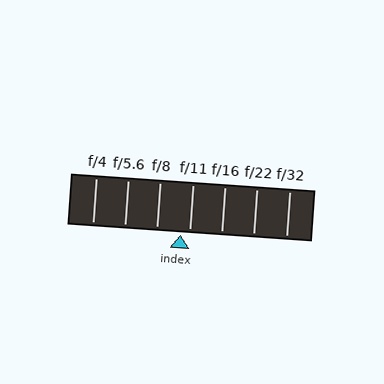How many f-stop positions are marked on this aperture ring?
There are 7 f-stop positions marked.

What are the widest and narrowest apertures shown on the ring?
The widest aperture shown is f/4 and the narrowest is f/32.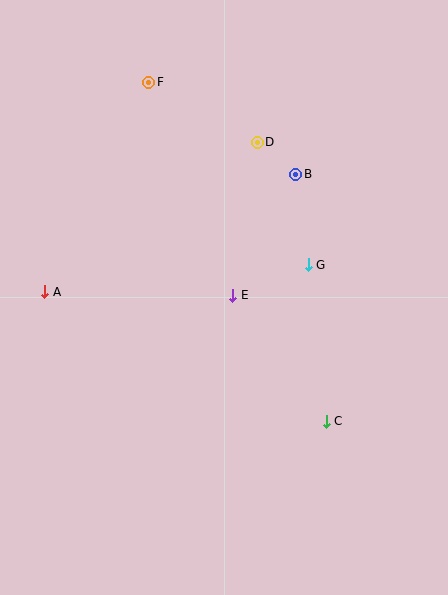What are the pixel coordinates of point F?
Point F is at (149, 82).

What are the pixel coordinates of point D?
Point D is at (257, 142).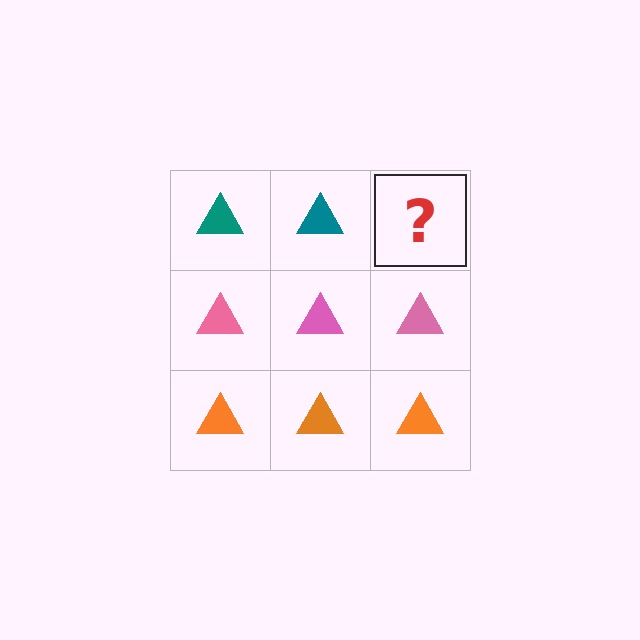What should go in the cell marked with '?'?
The missing cell should contain a teal triangle.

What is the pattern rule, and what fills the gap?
The rule is that each row has a consistent color. The gap should be filled with a teal triangle.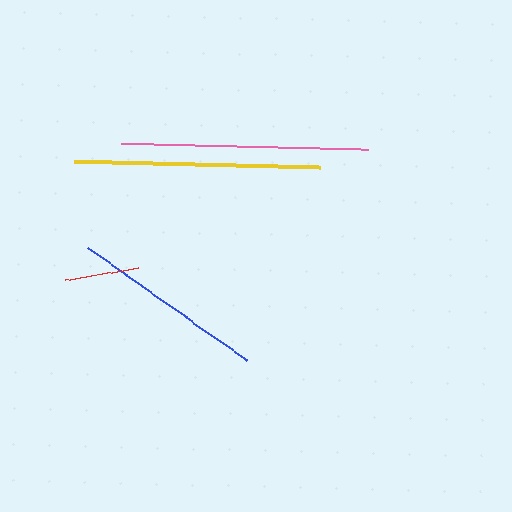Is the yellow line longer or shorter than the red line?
The yellow line is longer than the red line.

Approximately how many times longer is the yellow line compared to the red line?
The yellow line is approximately 3.4 times the length of the red line.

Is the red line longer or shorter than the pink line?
The pink line is longer than the red line.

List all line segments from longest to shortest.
From longest to shortest: pink, yellow, blue, red.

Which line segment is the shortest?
The red line is the shortest at approximately 74 pixels.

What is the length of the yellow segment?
The yellow segment is approximately 246 pixels long.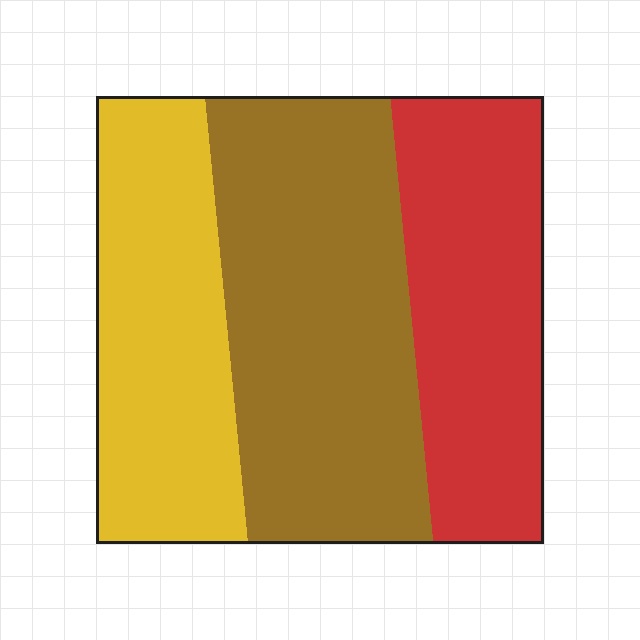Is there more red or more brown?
Brown.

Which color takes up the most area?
Brown, at roughly 40%.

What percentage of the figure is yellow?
Yellow covers around 30% of the figure.